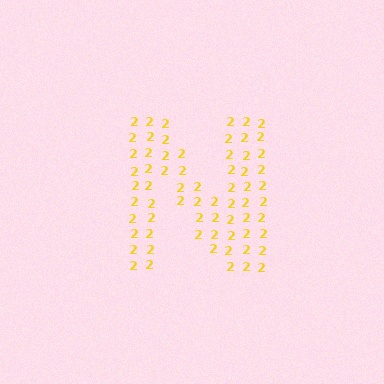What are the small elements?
The small elements are digit 2's.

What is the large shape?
The large shape is the letter N.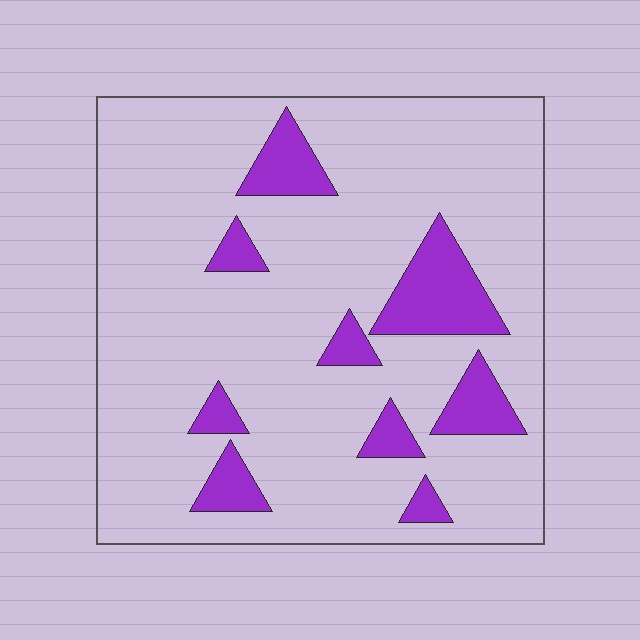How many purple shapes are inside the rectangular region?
9.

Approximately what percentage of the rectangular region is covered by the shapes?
Approximately 15%.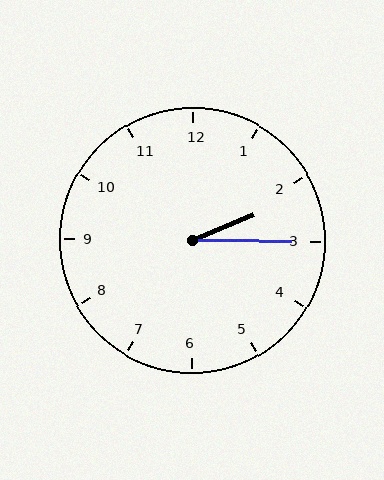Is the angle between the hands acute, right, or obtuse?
It is acute.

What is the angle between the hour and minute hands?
Approximately 22 degrees.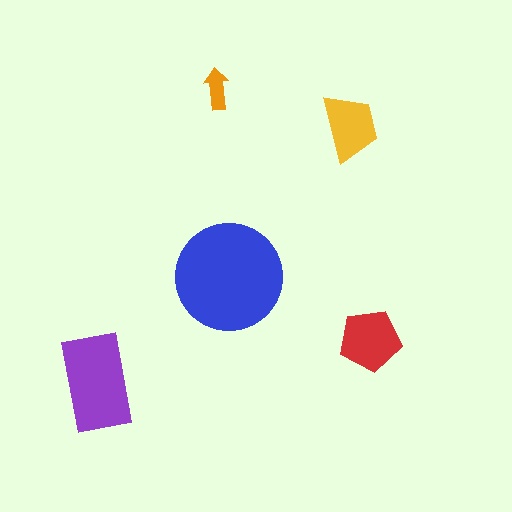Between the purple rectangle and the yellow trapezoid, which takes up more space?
The purple rectangle.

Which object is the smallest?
The orange arrow.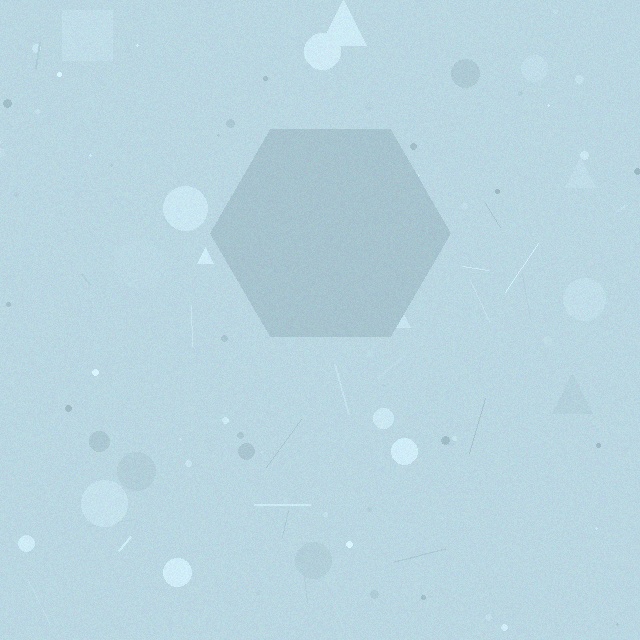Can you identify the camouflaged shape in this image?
The camouflaged shape is a hexagon.